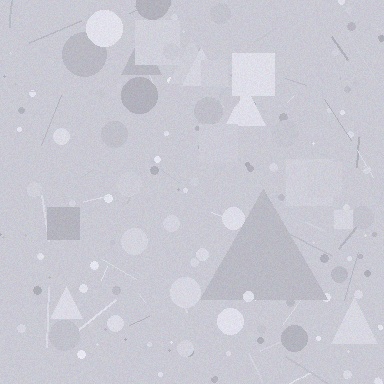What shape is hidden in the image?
A triangle is hidden in the image.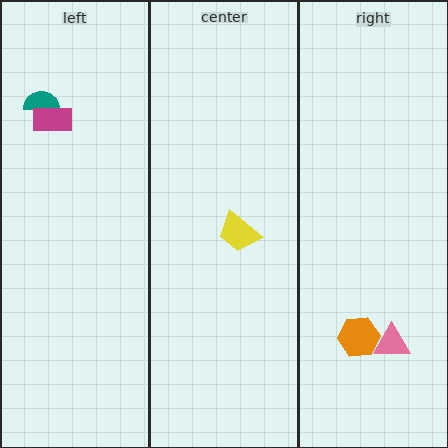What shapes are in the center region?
The yellow trapezoid.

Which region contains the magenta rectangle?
The left region.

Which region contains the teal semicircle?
The left region.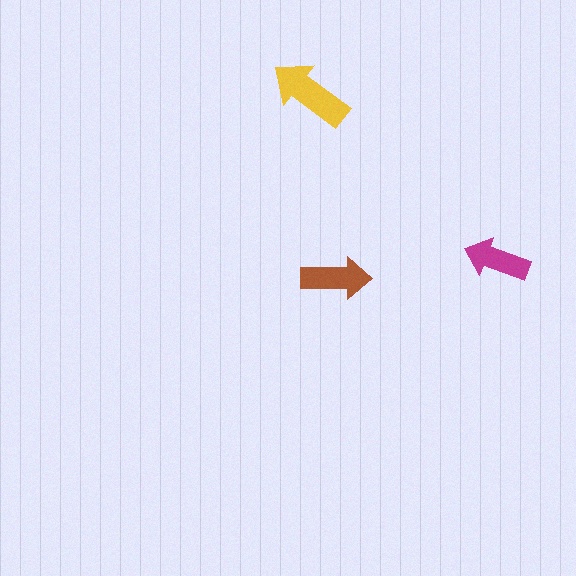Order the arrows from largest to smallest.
the yellow one, the brown one, the magenta one.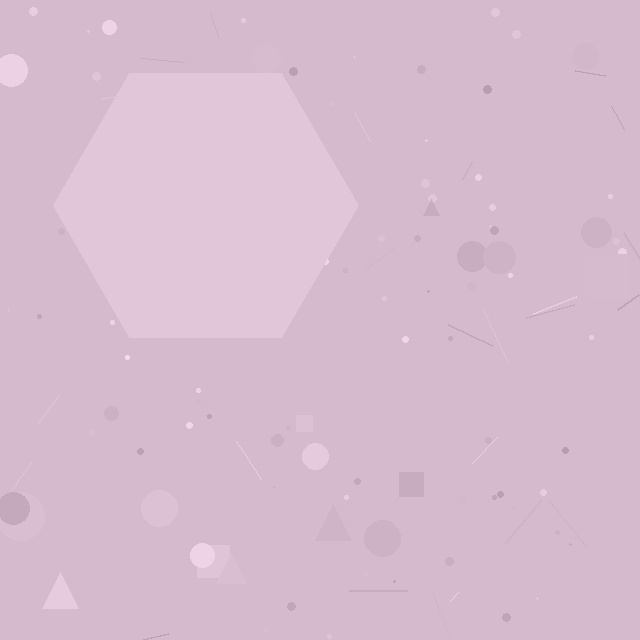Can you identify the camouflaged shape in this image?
The camouflaged shape is a hexagon.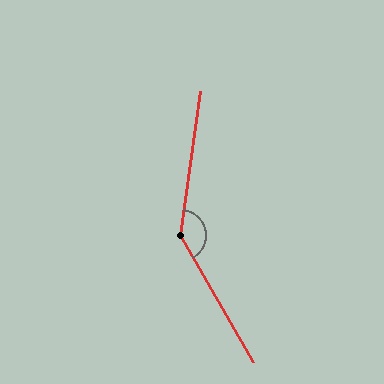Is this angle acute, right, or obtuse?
It is obtuse.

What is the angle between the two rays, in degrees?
Approximately 142 degrees.